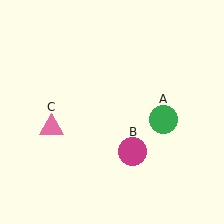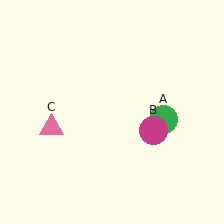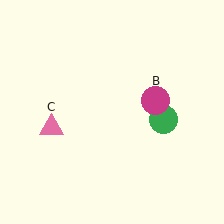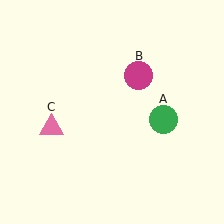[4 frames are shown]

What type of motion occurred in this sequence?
The magenta circle (object B) rotated counterclockwise around the center of the scene.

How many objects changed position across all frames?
1 object changed position: magenta circle (object B).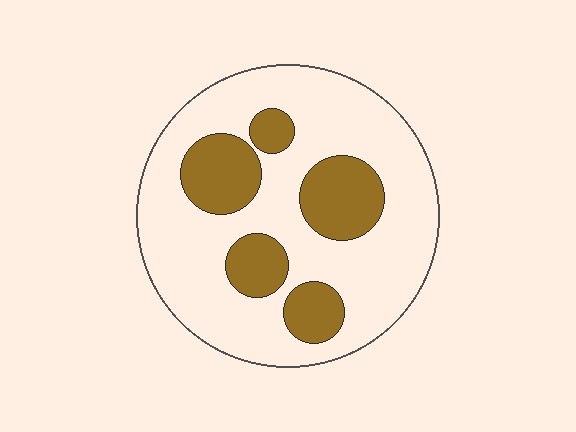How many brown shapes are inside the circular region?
5.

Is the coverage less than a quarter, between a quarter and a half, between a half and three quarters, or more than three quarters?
Between a quarter and a half.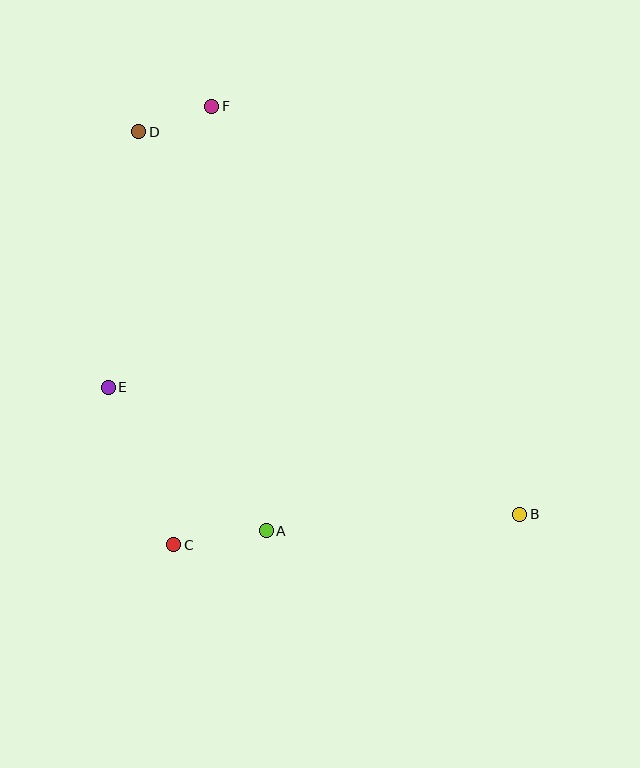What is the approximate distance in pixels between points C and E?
The distance between C and E is approximately 170 pixels.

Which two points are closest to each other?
Points D and F are closest to each other.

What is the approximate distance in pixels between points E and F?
The distance between E and F is approximately 300 pixels.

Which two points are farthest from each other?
Points B and D are farthest from each other.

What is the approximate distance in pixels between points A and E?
The distance between A and E is approximately 213 pixels.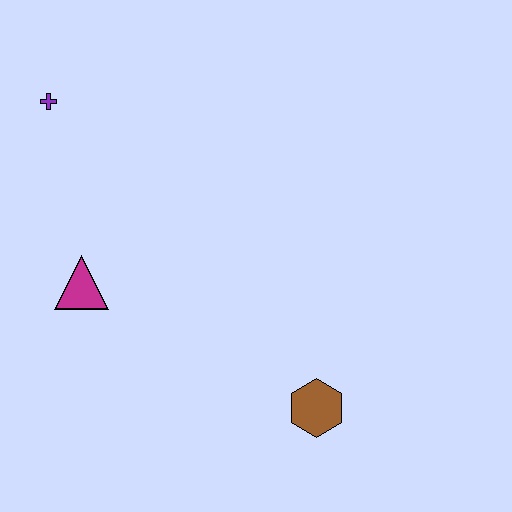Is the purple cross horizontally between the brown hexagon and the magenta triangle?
No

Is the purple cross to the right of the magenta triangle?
No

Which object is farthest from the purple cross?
The brown hexagon is farthest from the purple cross.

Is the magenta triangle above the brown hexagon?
Yes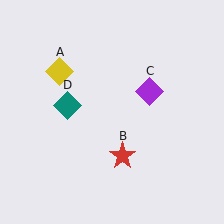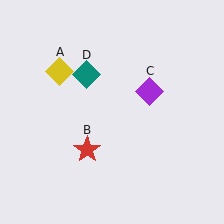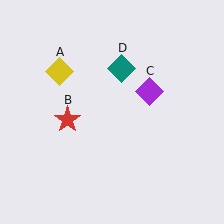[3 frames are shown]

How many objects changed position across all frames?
2 objects changed position: red star (object B), teal diamond (object D).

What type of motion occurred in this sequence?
The red star (object B), teal diamond (object D) rotated clockwise around the center of the scene.